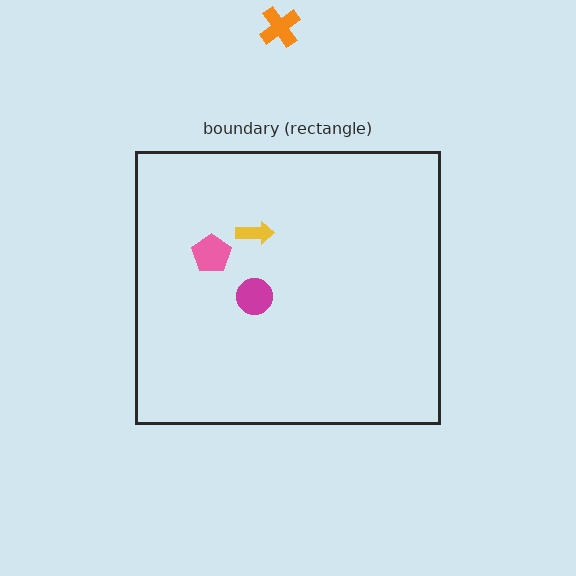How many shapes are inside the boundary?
3 inside, 1 outside.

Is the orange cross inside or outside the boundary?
Outside.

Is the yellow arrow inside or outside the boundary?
Inside.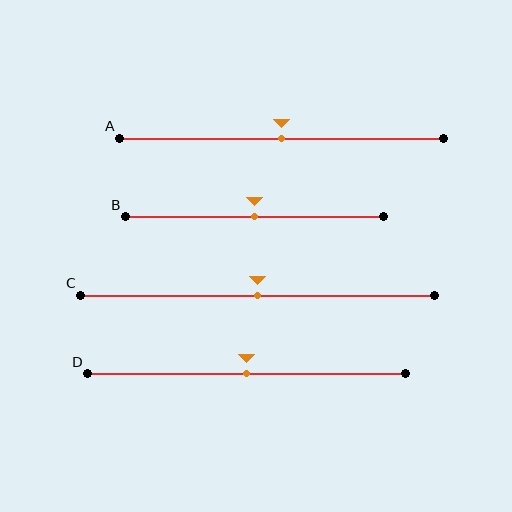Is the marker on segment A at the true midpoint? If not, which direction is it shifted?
Yes, the marker on segment A is at the true midpoint.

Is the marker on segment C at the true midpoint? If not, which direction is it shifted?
Yes, the marker on segment C is at the true midpoint.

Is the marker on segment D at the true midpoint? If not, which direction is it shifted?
Yes, the marker on segment D is at the true midpoint.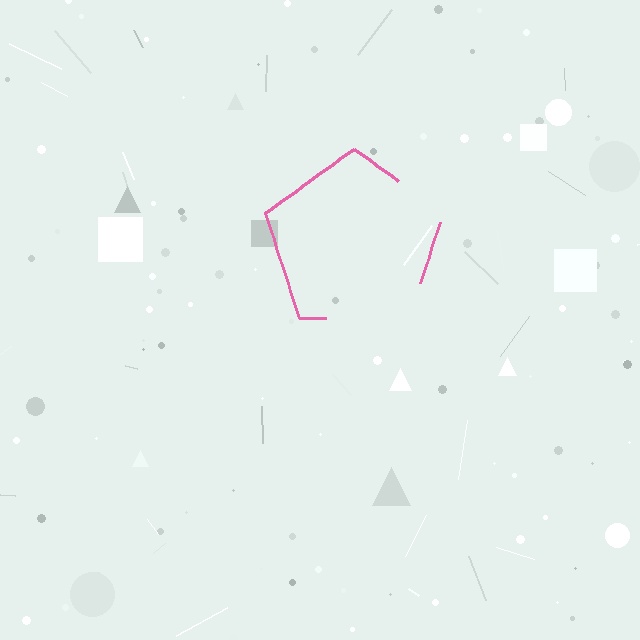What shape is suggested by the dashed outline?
The dashed outline suggests a pentagon.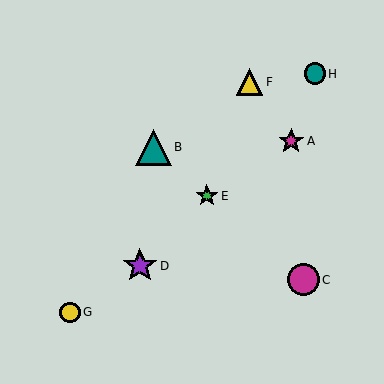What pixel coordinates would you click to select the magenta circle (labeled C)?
Click at (303, 280) to select the magenta circle C.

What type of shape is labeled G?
Shape G is a yellow circle.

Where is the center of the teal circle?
The center of the teal circle is at (315, 74).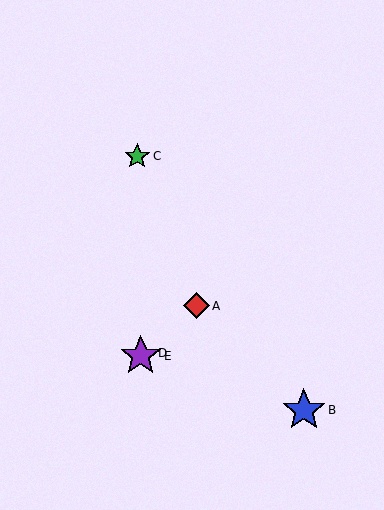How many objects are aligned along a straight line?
3 objects (A, D, E) are aligned along a straight line.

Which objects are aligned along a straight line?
Objects A, D, E are aligned along a straight line.